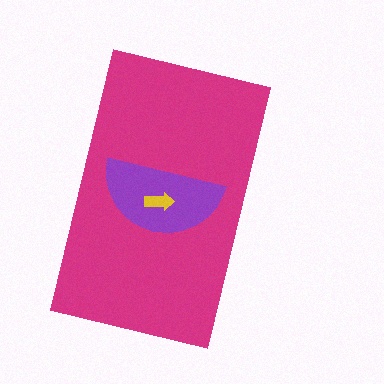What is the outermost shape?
The magenta rectangle.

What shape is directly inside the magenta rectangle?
The purple semicircle.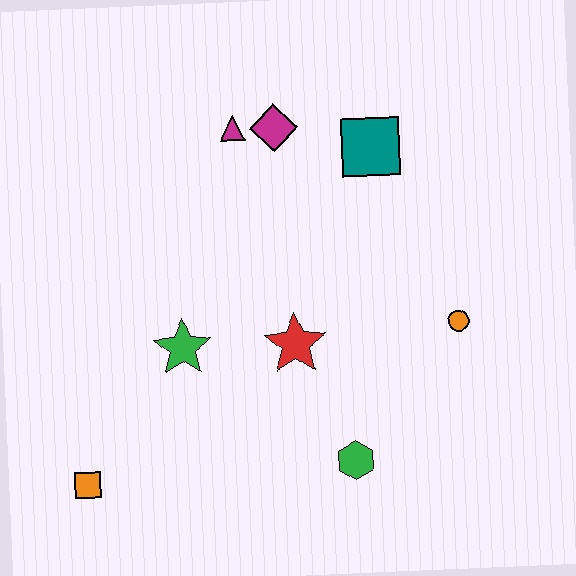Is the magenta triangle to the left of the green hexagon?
Yes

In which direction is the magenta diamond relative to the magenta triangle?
The magenta diamond is to the right of the magenta triangle.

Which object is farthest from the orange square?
The teal square is farthest from the orange square.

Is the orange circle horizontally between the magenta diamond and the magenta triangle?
No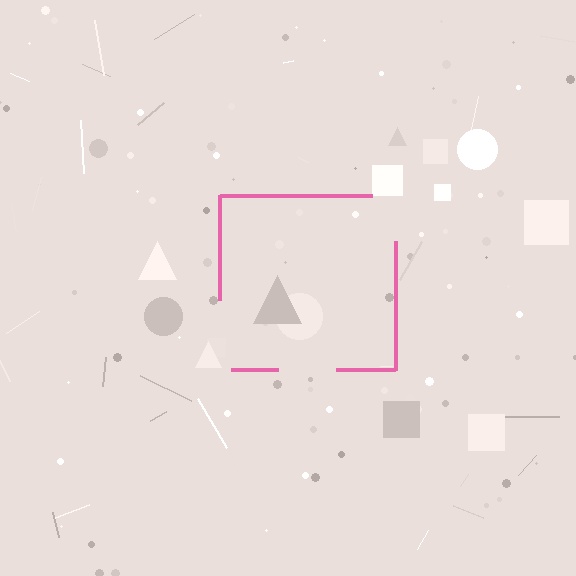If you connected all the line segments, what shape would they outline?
They would outline a square.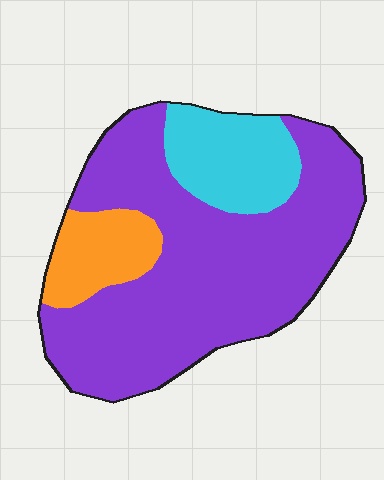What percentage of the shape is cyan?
Cyan covers about 15% of the shape.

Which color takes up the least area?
Orange, at roughly 10%.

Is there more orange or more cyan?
Cyan.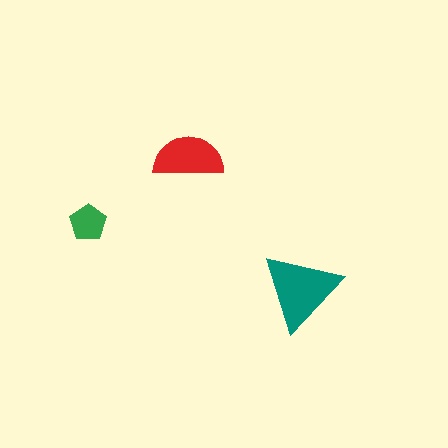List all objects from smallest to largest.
The green pentagon, the red semicircle, the teal triangle.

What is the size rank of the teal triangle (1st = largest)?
1st.